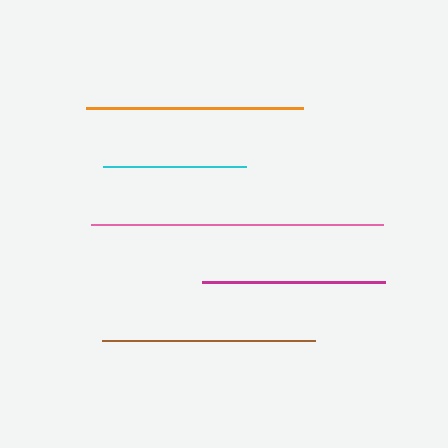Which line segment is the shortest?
The cyan line is the shortest at approximately 143 pixels.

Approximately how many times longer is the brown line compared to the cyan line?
The brown line is approximately 1.5 times the length of the cyan line.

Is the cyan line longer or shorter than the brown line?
The brown line is longer than the cyan line.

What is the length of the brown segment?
The brown segment is approximately 214 pixels long.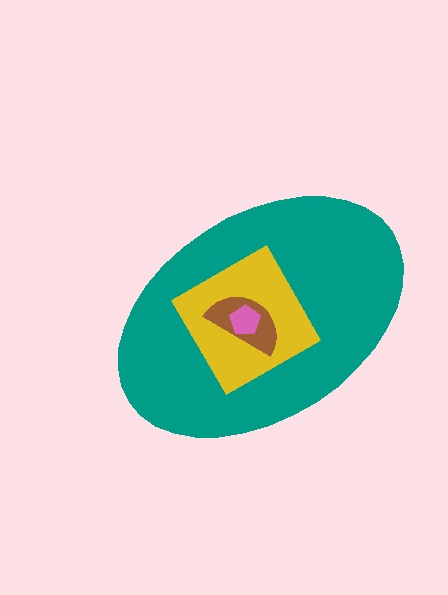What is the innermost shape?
The pink pentagon.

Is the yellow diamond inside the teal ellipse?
Yes.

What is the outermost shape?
The teal ellipse.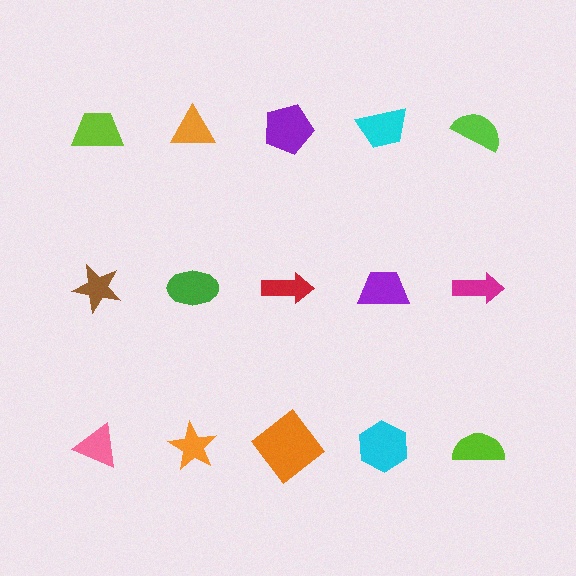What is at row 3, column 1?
A pink triangle.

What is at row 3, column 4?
A cyan hexagon.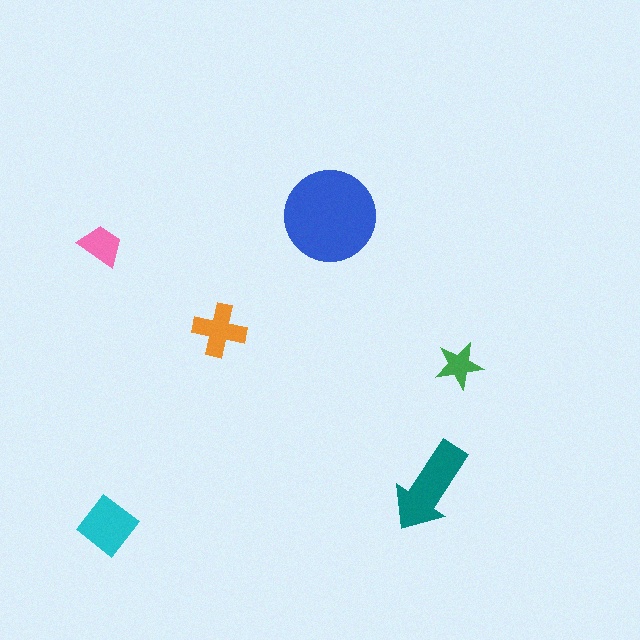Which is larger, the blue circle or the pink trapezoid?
The blue circle.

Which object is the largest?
The blue circle.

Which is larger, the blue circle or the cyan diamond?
The blue circle.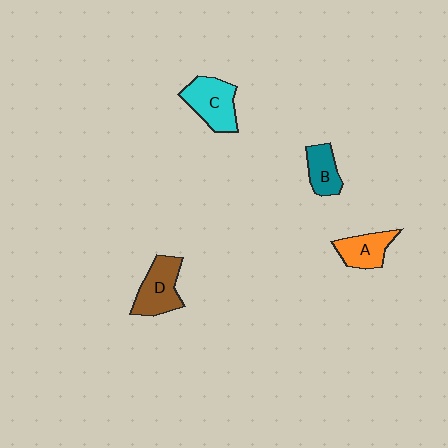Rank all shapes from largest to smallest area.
From largest to smallest: C (cyan), D (brown), A (orange), B (teal).